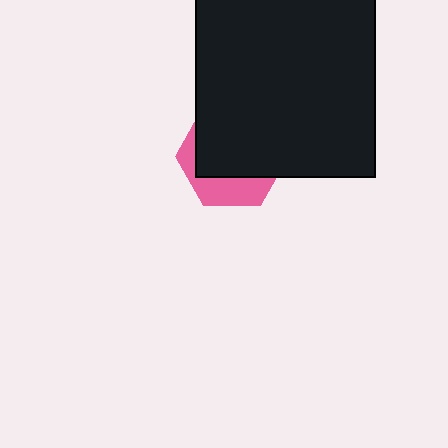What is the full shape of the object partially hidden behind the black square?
The partially hidden object is a pink hexagon.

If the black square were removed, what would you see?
You would see the complete pink hexagon.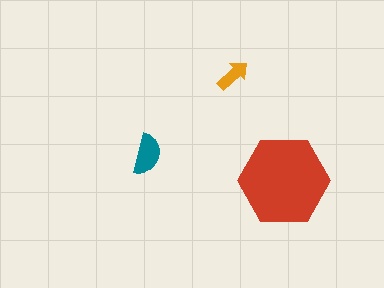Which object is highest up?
The orange arrow is topmost.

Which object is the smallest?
The orange arrow.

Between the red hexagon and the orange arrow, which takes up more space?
The red hexagon.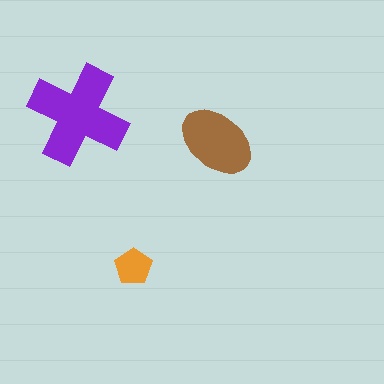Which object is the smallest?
The orange pentagon.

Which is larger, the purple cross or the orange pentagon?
The purple cross.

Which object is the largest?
The purple cross.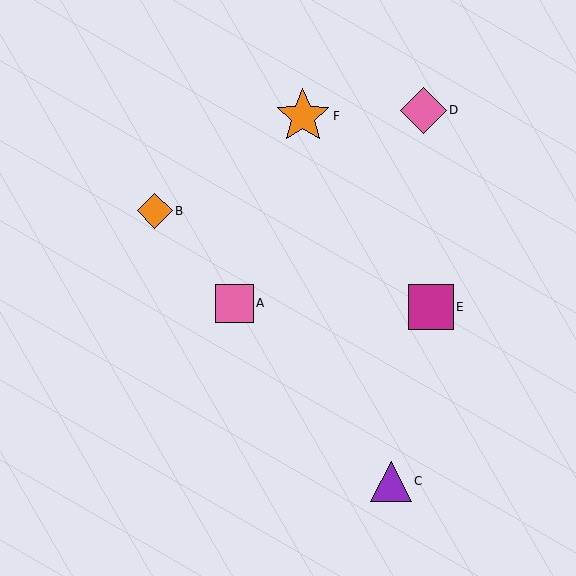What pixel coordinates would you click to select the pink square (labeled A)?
Click at (235, 303) to select the pink square A.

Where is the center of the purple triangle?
The center of the purple triangle is at (391, 481).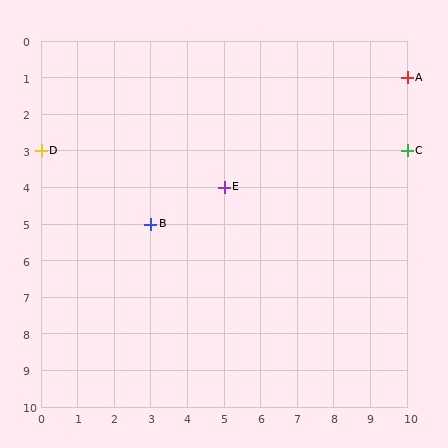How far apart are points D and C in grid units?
Points D and C are 10 columns apart.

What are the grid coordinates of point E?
Point E is at grid coordinates (5, 4).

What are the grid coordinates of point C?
Point C is at grid coordinates (10, 3).